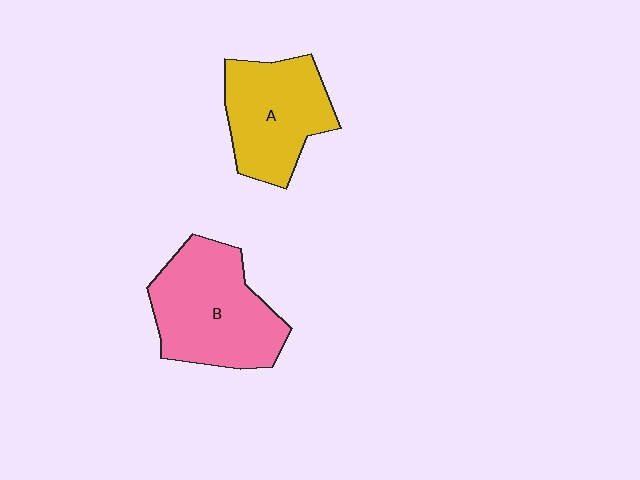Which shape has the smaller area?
Shape A (yellow).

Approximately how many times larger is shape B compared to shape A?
Approximately 1.2 times.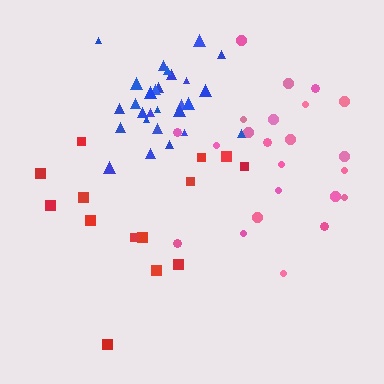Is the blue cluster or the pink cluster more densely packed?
Blue.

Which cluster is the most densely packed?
Blue.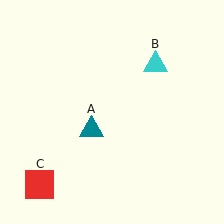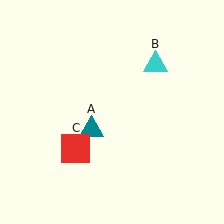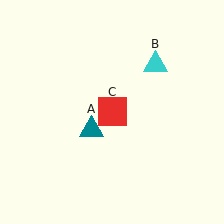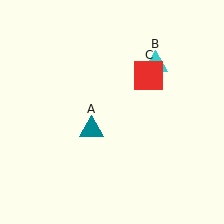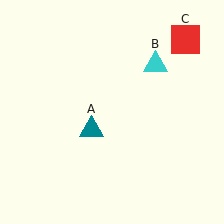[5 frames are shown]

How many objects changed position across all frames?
1 object changed position: red square (object C).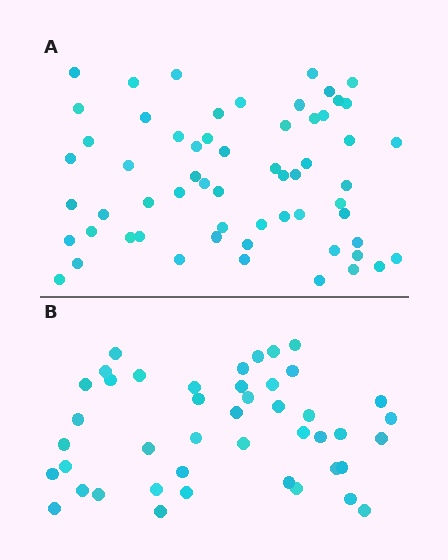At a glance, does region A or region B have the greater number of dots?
Region A (the top region) has more dots.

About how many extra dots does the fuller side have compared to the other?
Region A has approximately 15 more dots than region B.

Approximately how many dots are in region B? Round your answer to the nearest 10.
About 40 dots. (The exact count is 44, which rounds to 40.)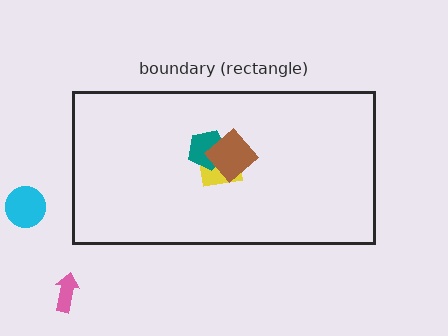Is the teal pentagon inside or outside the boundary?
Inside.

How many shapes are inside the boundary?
3 inside, 2 outside.